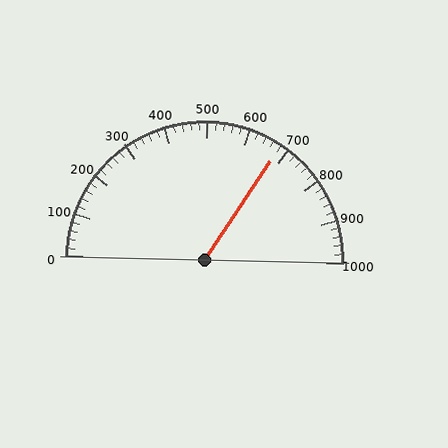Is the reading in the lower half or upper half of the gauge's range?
The reading is in the upper half of the range (0 to 1000).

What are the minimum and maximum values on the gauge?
The gauge ranges from 0 to 1000.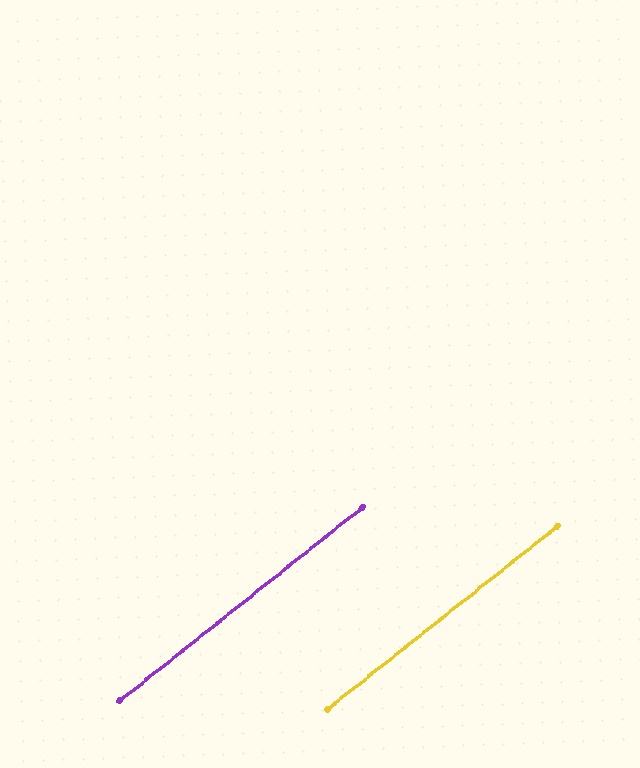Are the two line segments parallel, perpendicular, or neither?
Parallel — their directions differ by only 0.0°.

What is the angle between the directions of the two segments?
Approximately 0 degrees.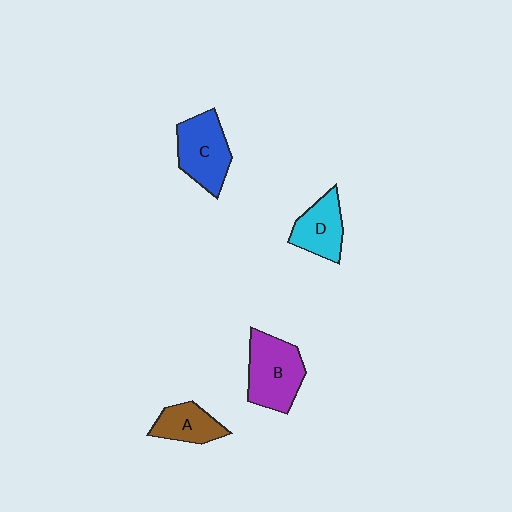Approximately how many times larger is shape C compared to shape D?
Approximately 1.3 times.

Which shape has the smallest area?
Shape A (brown).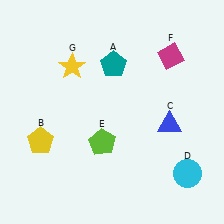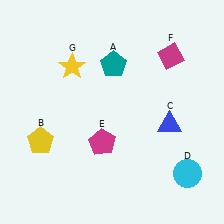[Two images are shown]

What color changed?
The pentagon (E) changed from lime in Image 1 to magenta in Image 2.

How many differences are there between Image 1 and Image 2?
There is 1 difference between the two images.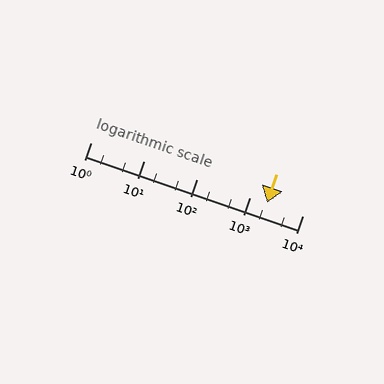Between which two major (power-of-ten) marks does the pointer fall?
The pointer is between 1000 and 10000.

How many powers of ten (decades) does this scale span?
The scale spans 4 decades, from 1 to 10000.